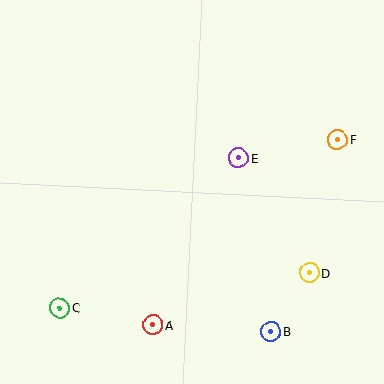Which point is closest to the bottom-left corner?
Point C is closest to the bottom-left corner.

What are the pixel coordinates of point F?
Point F is at (338, 139).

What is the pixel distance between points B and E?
The distance between B and E is 176 pixels.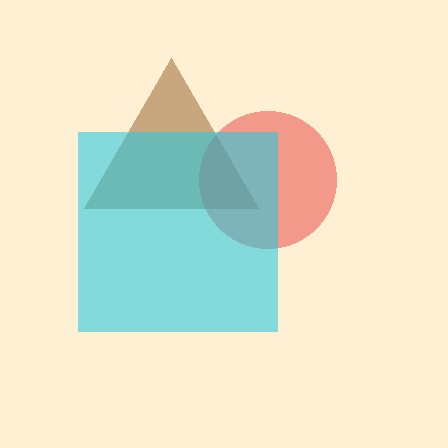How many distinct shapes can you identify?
There are 3 distinct shapes: a brown triangle, a red circle, a cyan square.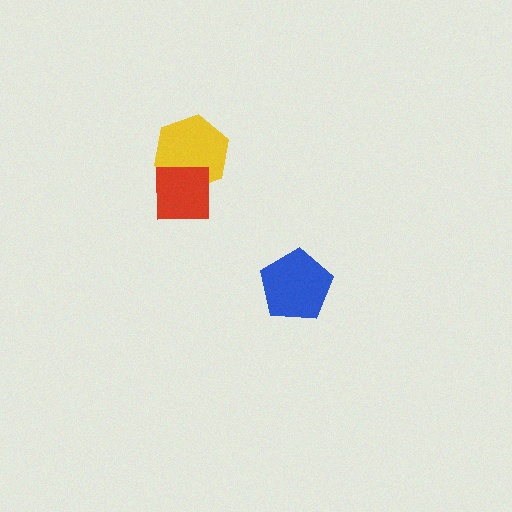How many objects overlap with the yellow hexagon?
1 object overlaps with the yellow hexagon.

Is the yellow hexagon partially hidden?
Yes, it is partially covered by another shape.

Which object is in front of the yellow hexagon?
The red square is in front of the yellow hexagon.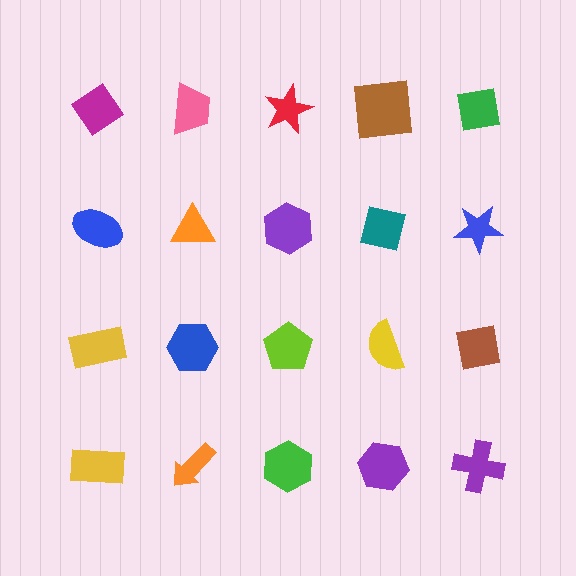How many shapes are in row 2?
5 shapes.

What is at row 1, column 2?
A pink trapezoid.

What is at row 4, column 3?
A green hexagon.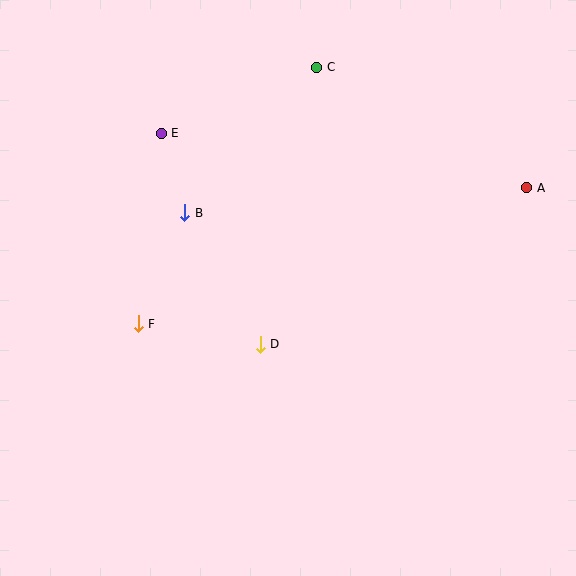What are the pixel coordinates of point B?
Point B is at (185, 213).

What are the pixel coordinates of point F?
Point F is at (138, 324).